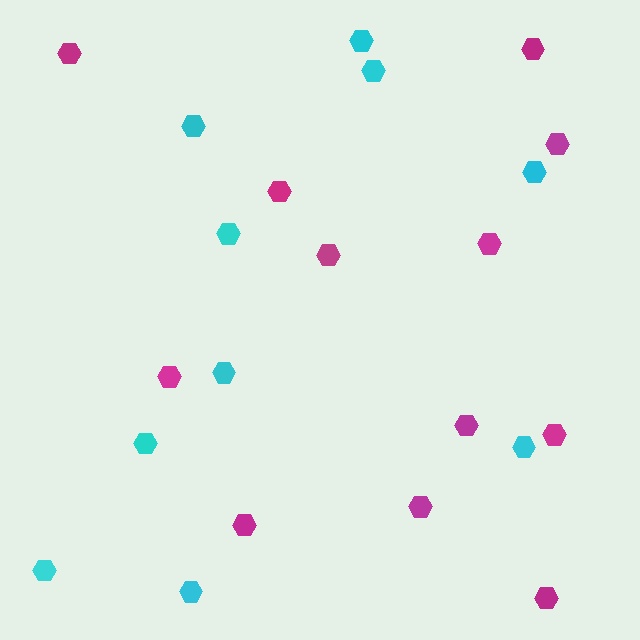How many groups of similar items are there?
There are 2 groups: one group of magenta hexagons (12) and one group of cyan hexagons (10).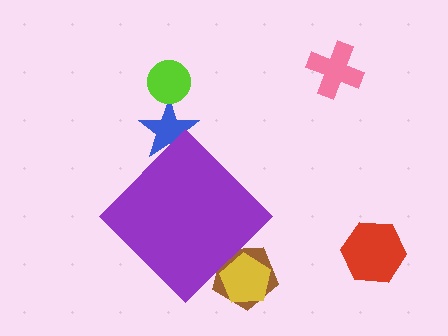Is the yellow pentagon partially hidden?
Yes, the yellow pentagon is partially hidden behind the purple diamond.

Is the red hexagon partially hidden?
No, the red hexagon is fully visible.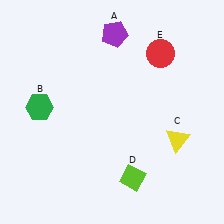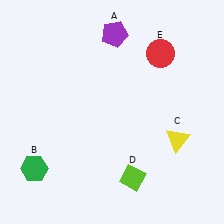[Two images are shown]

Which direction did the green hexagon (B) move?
The green hexagon (B) moved down.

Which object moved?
The green hexagon (B) moved down.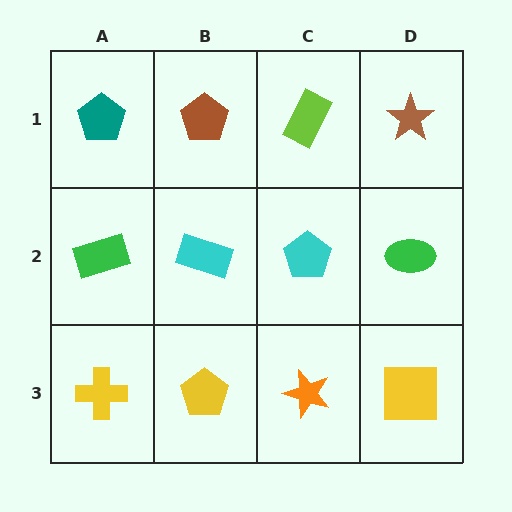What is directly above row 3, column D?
A green ellipse.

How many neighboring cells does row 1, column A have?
2.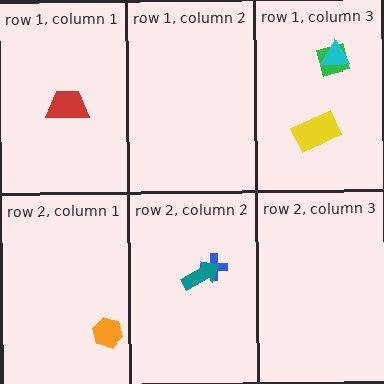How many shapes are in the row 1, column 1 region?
1.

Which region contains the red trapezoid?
The row 1, column 1 region.